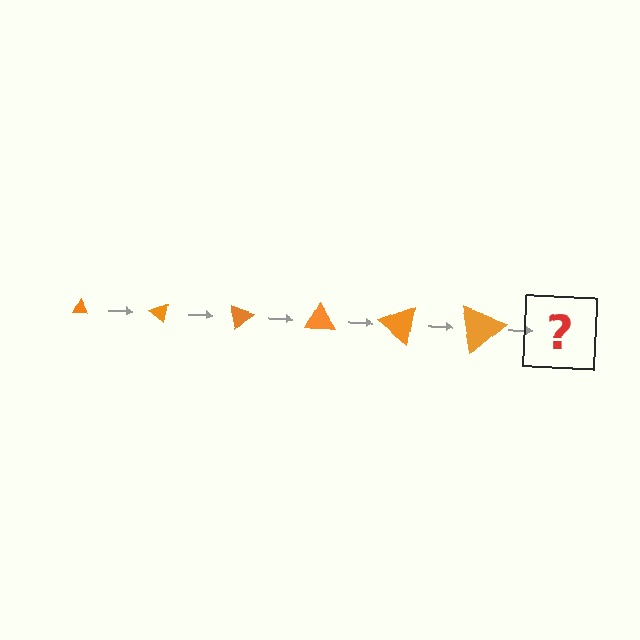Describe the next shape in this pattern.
It should be a triangle, larger than the previous one and rotated 240 degrees from the start.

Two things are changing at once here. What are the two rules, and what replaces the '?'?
The two rules are that the triangle grows larger each step and it rotates 40 degrees each step. The '?' should be a triangle, larger than the previous one and rotated 240 degrees from the start.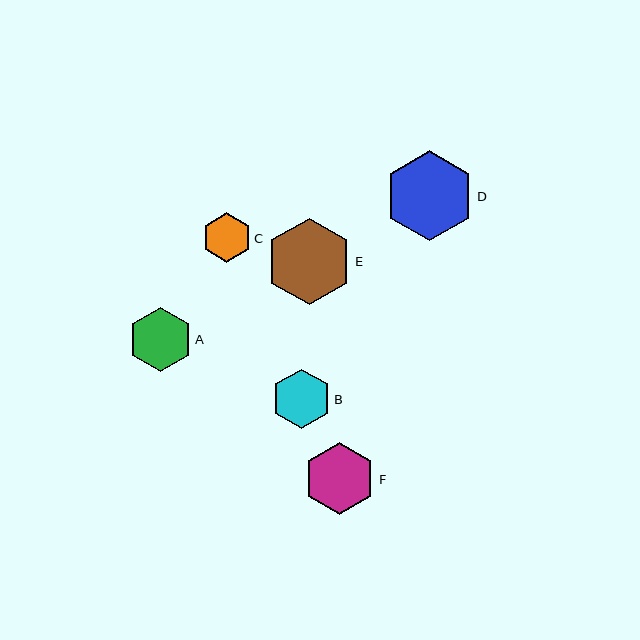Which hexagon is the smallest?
Hexagon C is the smallest with a size of approximately 50 pixels.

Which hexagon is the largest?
Hexagon D is the largest with a size of approximately 90 pixels.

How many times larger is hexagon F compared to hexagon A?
Hexagon F is approximately 1.1 times the size of hexagon A.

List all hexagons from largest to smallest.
From largest to smallest: D, E, F, A, B, C.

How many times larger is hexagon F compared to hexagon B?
Hexagon F is approximately 1.2 times the size of hexagon B.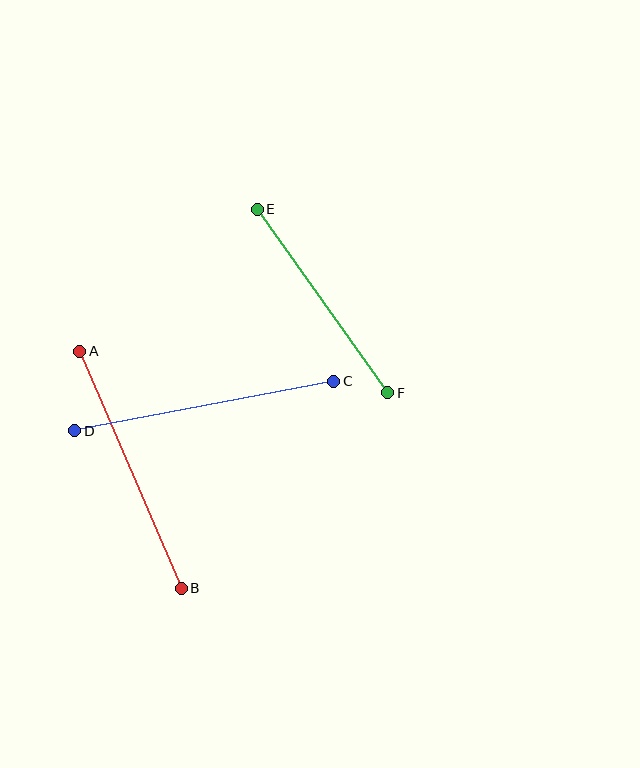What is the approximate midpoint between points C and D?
The midpoint is at approximately (204, 406) pixels.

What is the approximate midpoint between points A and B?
The midpoint is at approximately (131, 470) pixels.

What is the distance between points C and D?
The distance is approximately 264 pixels.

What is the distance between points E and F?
The distance is approximately 225 pixels.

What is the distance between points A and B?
The distance is approximately 257 pixels.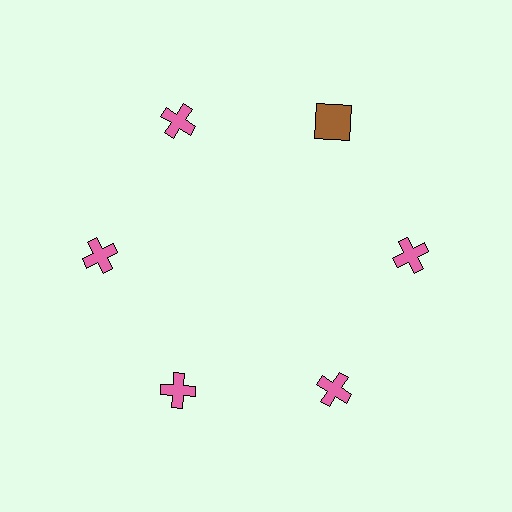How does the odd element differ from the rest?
It differs in both color (brown instead of pink) and shape (square instead of cross).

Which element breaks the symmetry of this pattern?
The brown square at roughly the 1 o'clock position breaks the symmetry. All other shapes are pink crosses.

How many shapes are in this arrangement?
There are 6 shapes arranged in a ring pattern.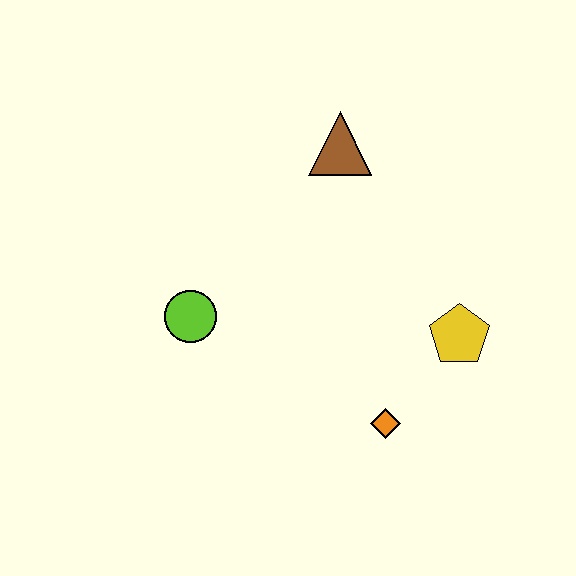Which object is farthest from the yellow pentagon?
The lime circle is farthest from the yellow pentagon.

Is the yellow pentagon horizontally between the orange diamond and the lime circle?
No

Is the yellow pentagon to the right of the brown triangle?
Yes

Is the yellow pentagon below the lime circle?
Yes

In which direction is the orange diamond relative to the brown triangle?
The orange diamond is below the brown triangle.